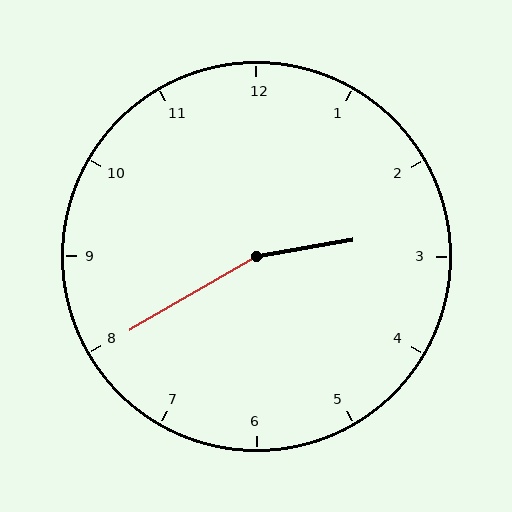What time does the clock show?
2:40.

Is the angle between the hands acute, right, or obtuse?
It is obtuse.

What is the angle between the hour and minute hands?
Approximately 160 degrees.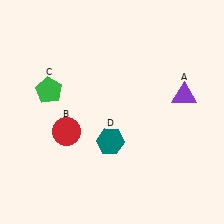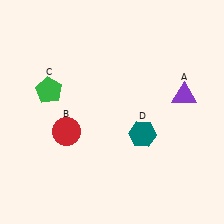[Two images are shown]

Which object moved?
The teal hexagon (D) moved right.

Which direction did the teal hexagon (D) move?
The teal hexagon (D) moved right.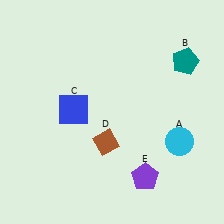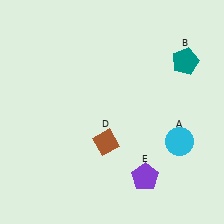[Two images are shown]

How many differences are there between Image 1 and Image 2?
There is 1 difference between the two images.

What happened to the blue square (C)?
The blue square (C) was removed in Image 2. It was in the top-left area of Image 1.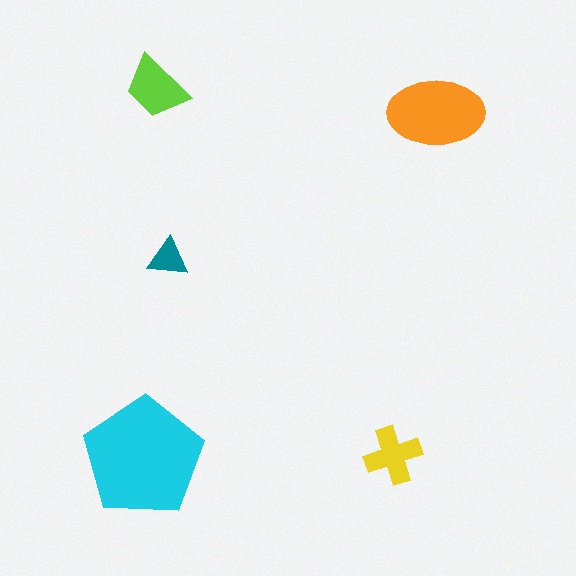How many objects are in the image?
There are 5 objects in the image.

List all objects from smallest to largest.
The teal triangle, the yellow cross, the lime trapezoid, the orange ellipse, the cyan pentagon.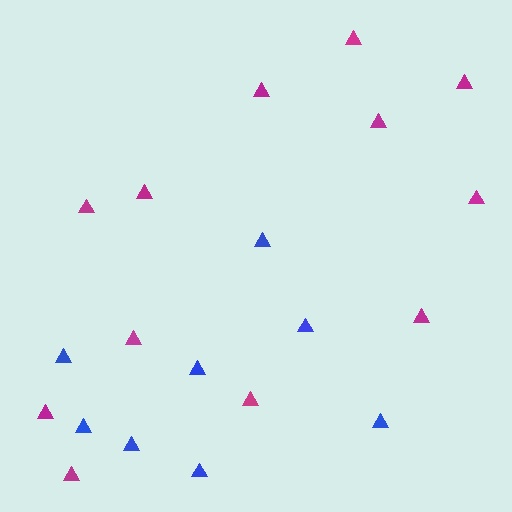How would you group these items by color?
There are 2 groups: one group of magenta triangles (12) and one group of blue triangles (8).